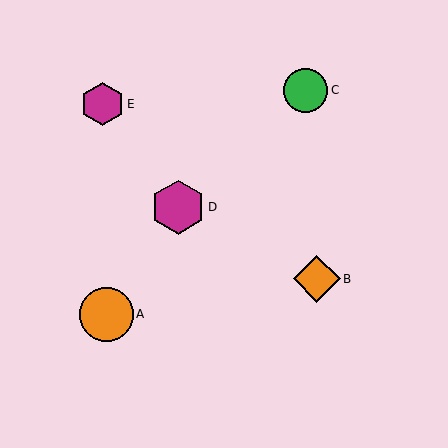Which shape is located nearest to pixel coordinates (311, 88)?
The green circle (labeled C) at (306, 90) is nearest to that location.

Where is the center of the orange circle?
The center of the orange circle is at (106, 314).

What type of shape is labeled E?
Shape E is a magenta hexagon.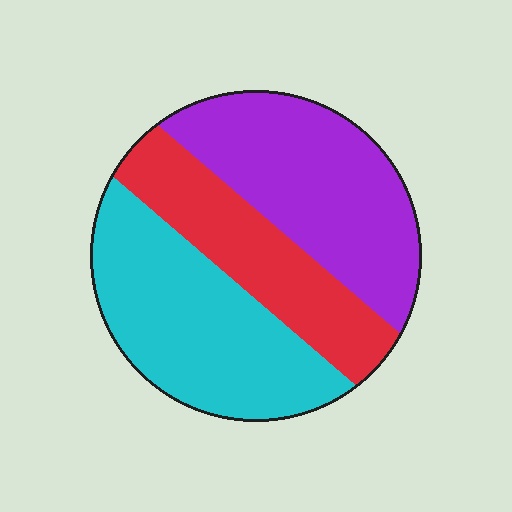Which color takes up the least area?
Red, at roughly 25%.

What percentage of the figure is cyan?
Cyan covers 37% of the figure.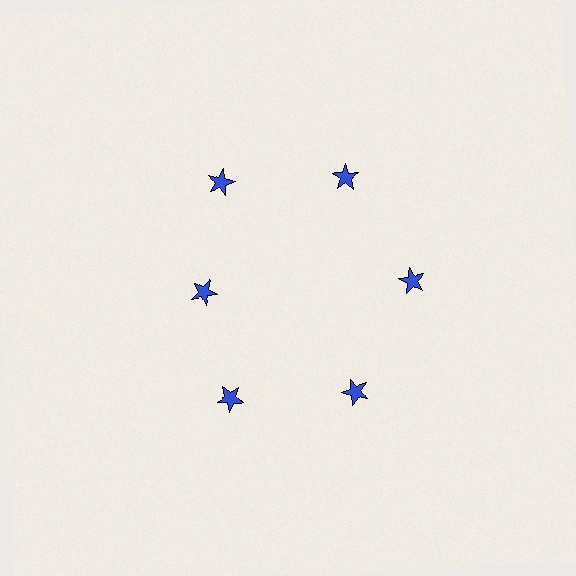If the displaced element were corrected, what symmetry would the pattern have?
It would have 6-fold rotational symmetry — the pattern would map onto itself every 60 degrees.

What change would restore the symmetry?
The symmetry would be restored by moving it outward, back onto the ring so that all 6 stars sit at equal angles and equal distance from the center.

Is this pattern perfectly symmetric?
No. The 6 blue stars are arranged in a ring, but one element near the 9 o'clock position is pulled inward toward the center, breaking the 6-fold rotational symmetry.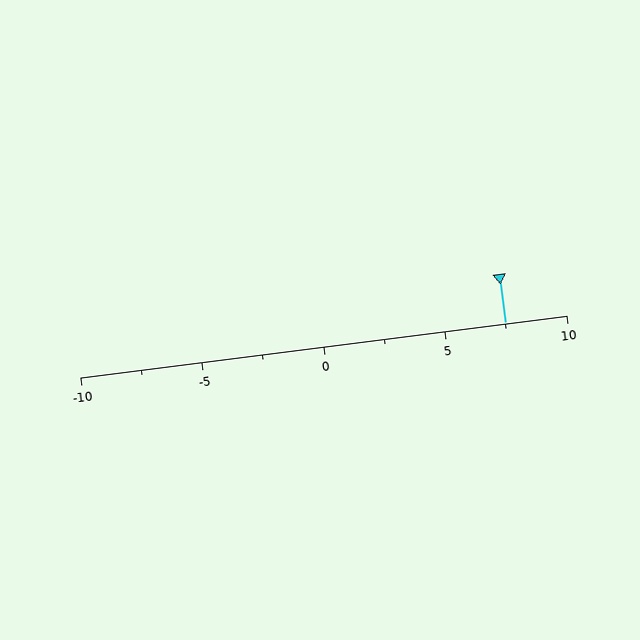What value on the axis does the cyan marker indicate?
The marker indicates approximately 7.5.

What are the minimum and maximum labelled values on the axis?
The axis runs from -10 to 10.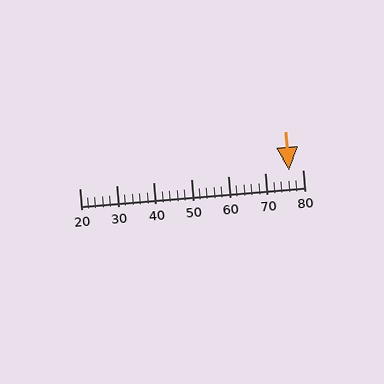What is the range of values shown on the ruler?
The ruler shows values from 20 to 80.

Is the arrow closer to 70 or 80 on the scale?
The arrow is closer to 80.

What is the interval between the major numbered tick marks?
The major tick marks are spaced 10 units apart.